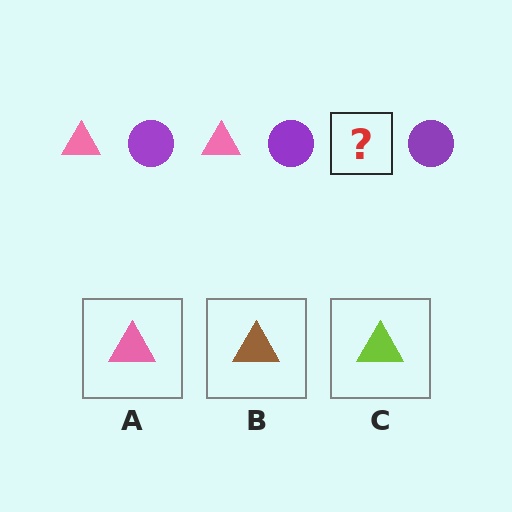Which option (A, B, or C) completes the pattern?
A.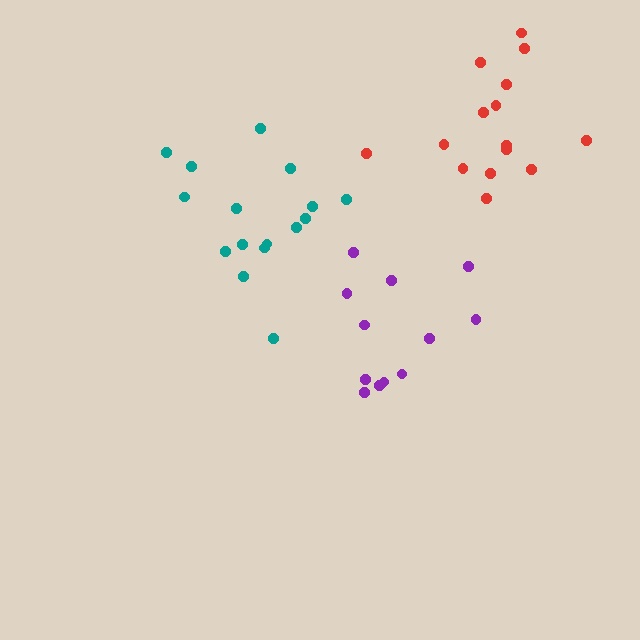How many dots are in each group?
Group 1: 12 dots, Group 2: 16 dots, Group 3: 15 dots (43 total).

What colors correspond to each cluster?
The clusters are colored: purple, teal, red.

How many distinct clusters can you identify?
There are 3 distinct clusters.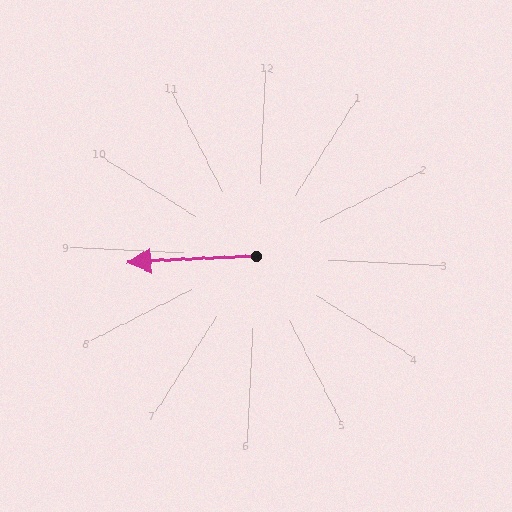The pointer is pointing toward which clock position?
Roughly 9 o'clock.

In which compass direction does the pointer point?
West.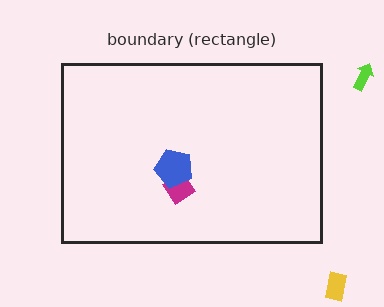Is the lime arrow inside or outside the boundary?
Outside.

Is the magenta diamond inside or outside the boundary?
Inside.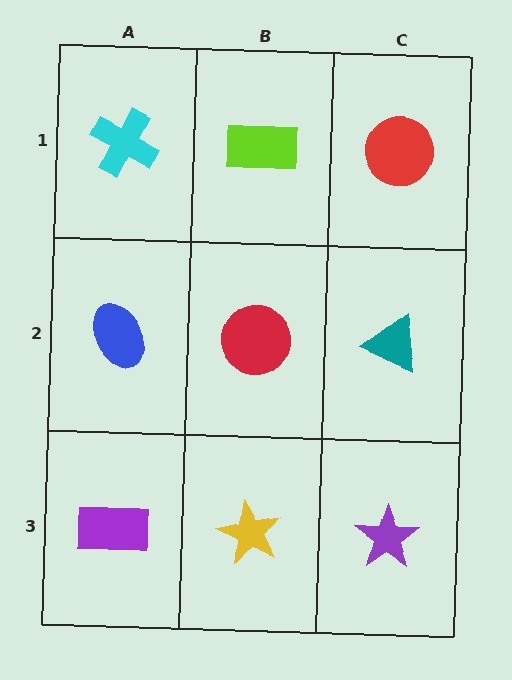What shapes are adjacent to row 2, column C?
A red circle (row 1, column C), a purple star (row 3, column C), a red circle (row 2, column B).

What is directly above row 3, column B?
A red circle.